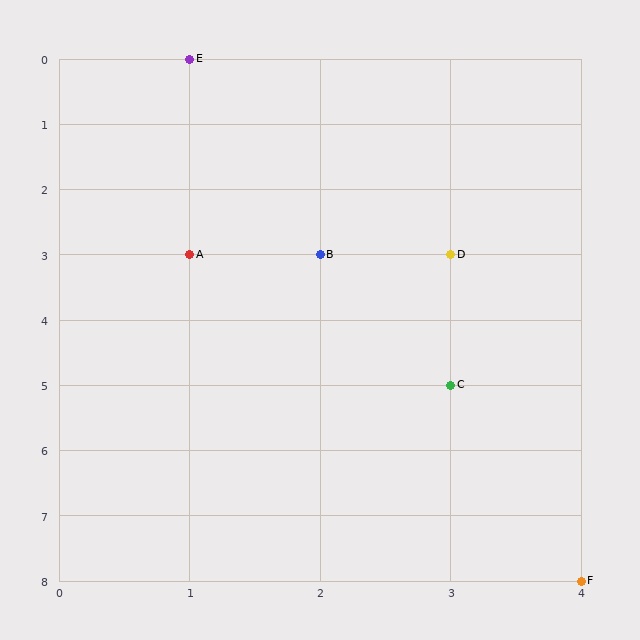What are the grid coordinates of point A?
Point A is at grid coordinates (1, 3).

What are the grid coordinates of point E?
Point E is at grid coordinates (1, 0).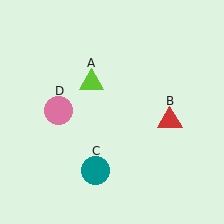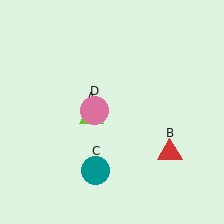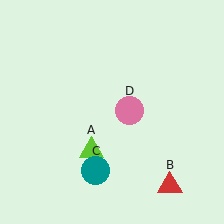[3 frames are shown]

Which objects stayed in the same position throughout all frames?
Teal circle (object C) remained stationary.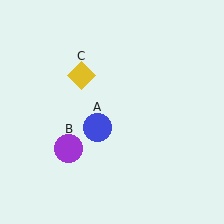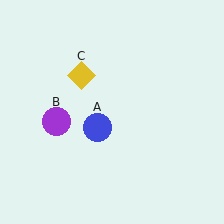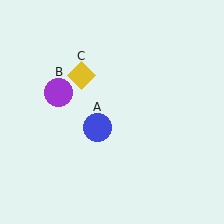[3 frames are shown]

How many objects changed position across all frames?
1 object changed position: purple circle (object B).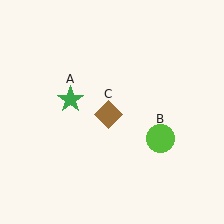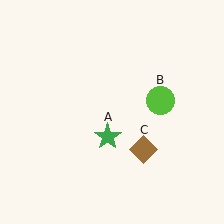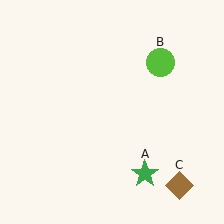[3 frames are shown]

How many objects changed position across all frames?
3 objects changed position: green star (object A), lime circle (object B), brown diamond (object C).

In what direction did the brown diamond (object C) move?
The brown diamond (object C) moved down and to the right.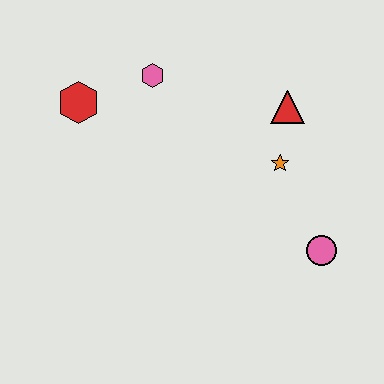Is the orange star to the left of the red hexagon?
No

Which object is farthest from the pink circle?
The red hexagon is farthest from the pink circle.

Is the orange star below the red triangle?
Yes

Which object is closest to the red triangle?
The orange star is closest to the red triangle.